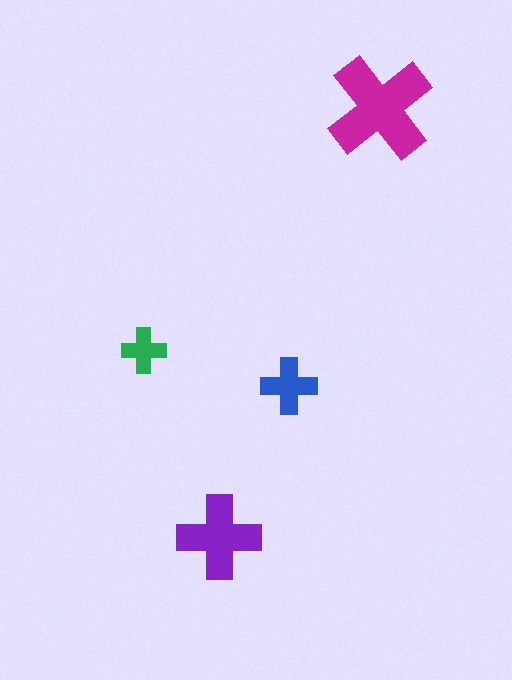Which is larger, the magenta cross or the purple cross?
The magenta one.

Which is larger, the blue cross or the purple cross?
The purple one.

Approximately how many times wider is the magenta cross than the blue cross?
About 2 times wider.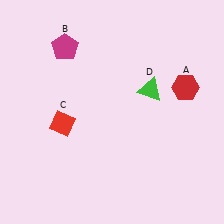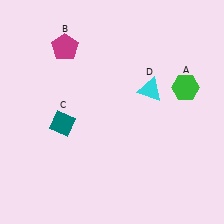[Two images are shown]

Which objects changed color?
A changed from red to green. C changed from red to teal. D changed from green to cyan.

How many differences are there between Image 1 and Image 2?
There are 3 differences between the two images.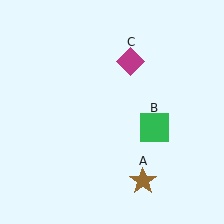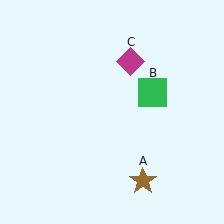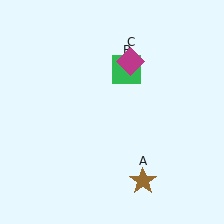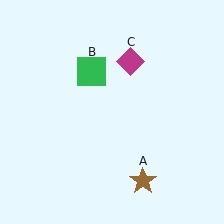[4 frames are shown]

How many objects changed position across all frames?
1 object changed position: green square (object B).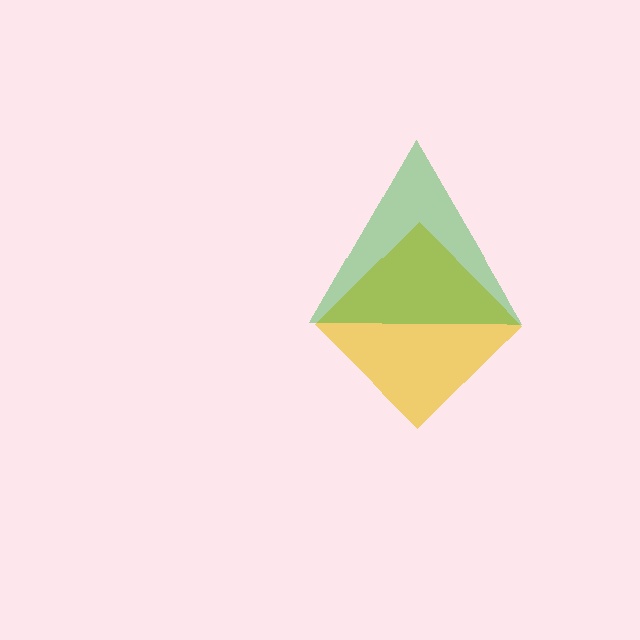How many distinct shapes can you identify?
There are 2 distinct shapes: a yellow diamond, a green triangle.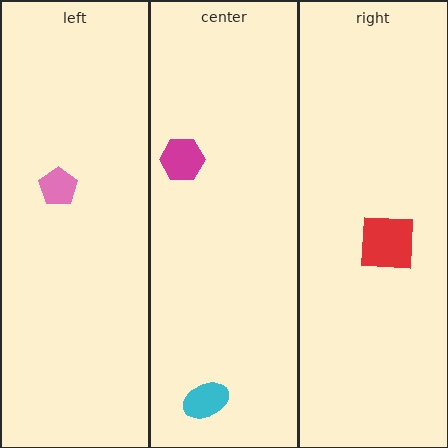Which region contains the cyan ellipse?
The center region.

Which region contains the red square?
The right region.